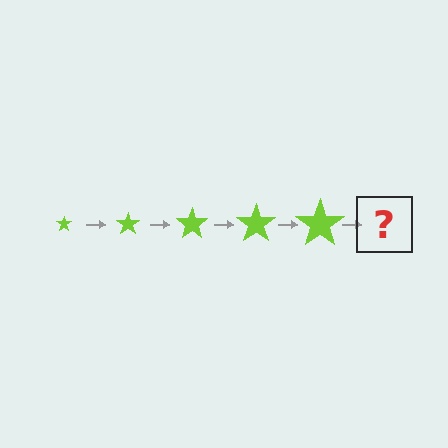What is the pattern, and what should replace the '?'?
The pattern is that the star gets progressively larger each step. The '?' should be a lime star, larger than the previous one.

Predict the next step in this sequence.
The next step is a lime star, larger than the previous one.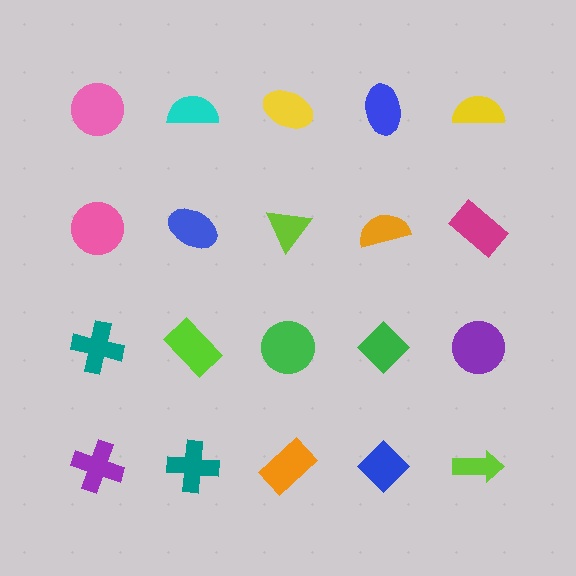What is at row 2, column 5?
A magenta rectangle.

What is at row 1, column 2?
A cyan semicircle.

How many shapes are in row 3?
5 shapes.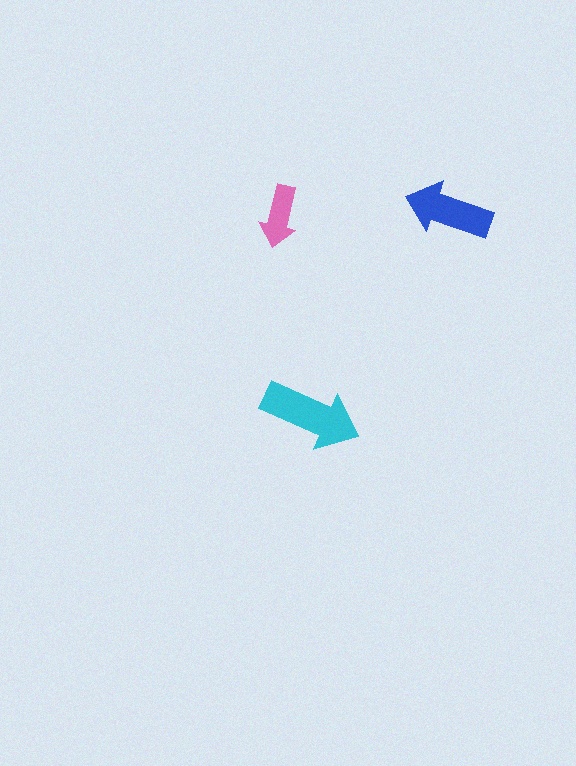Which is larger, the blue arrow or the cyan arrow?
The cyan one.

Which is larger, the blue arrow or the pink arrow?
The blue one.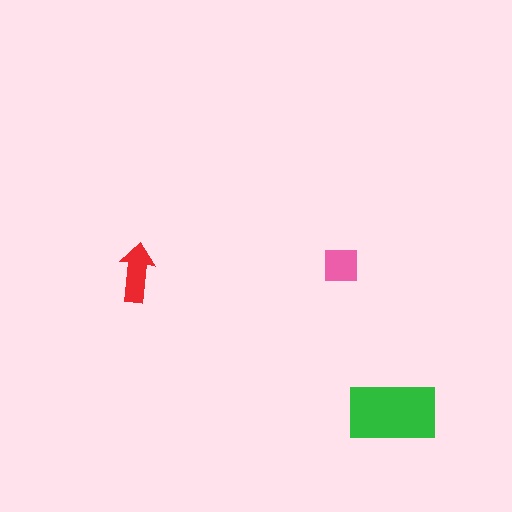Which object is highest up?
The pink square is topmost.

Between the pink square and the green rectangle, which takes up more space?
The green rectangle.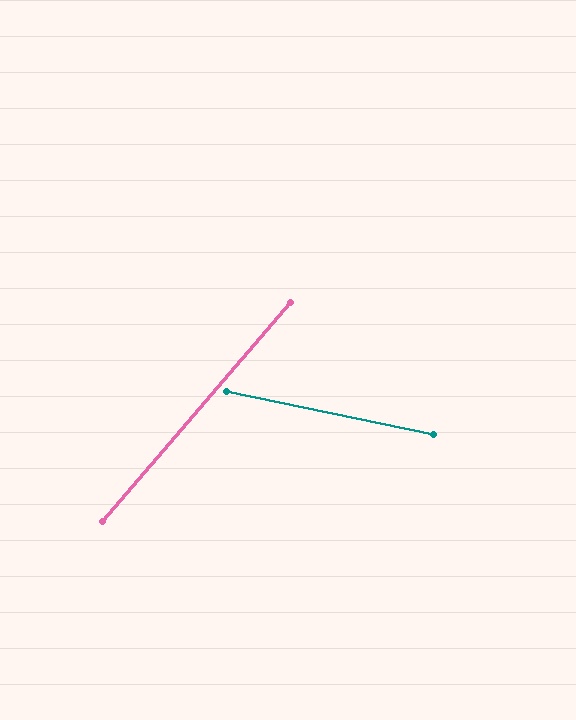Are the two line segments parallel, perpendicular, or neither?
Neither parallel nor perpendicular — they differ by about 61°.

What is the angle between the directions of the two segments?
Approximately 61 degrees.